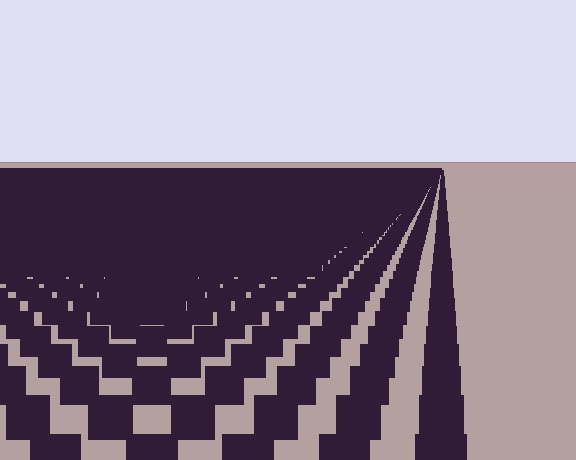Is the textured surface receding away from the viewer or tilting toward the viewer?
The surface is receding away from the viewer. Texture elements get smaller and denser toward the top.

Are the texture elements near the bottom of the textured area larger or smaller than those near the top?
Larger. Near the bottom, elements are closer to the viewer and appear at a bigger on-screen size.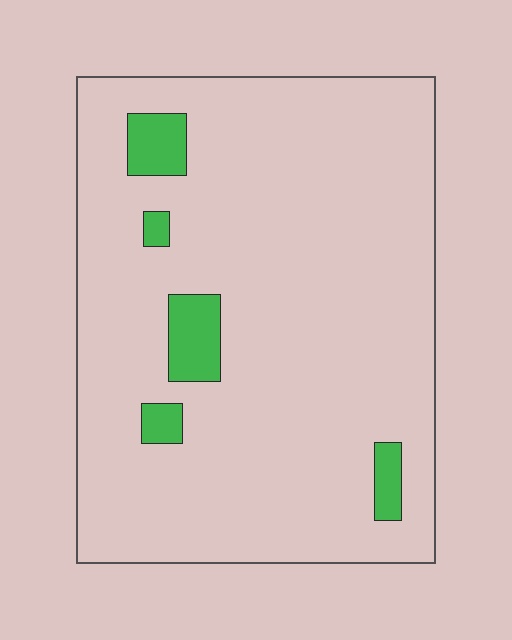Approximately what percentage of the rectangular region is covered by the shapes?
Approximately 10%.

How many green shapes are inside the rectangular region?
5.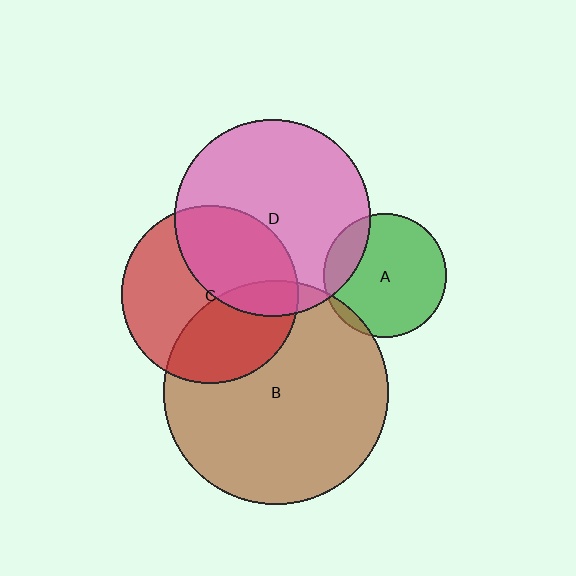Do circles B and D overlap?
Yes.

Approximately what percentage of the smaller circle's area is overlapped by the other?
Approximately 10%.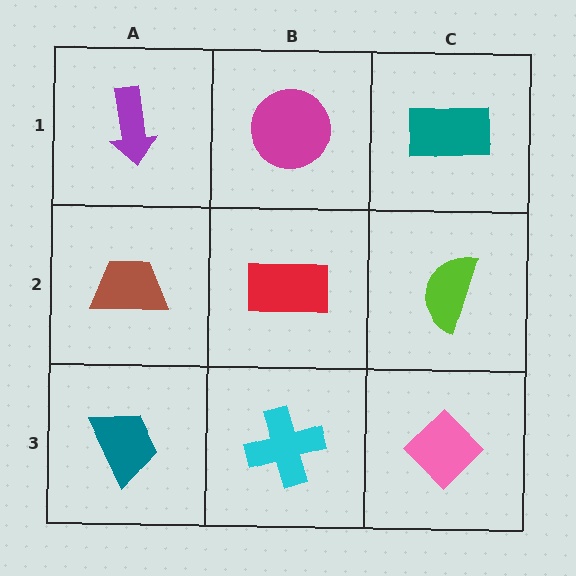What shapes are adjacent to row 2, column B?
A magenta circle (row 1, column B), a cyan cross (row 3, column B), a brown trapezoid (row 2, column A), a lime semicircle (row 2, column C).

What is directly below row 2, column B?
A cyan cross.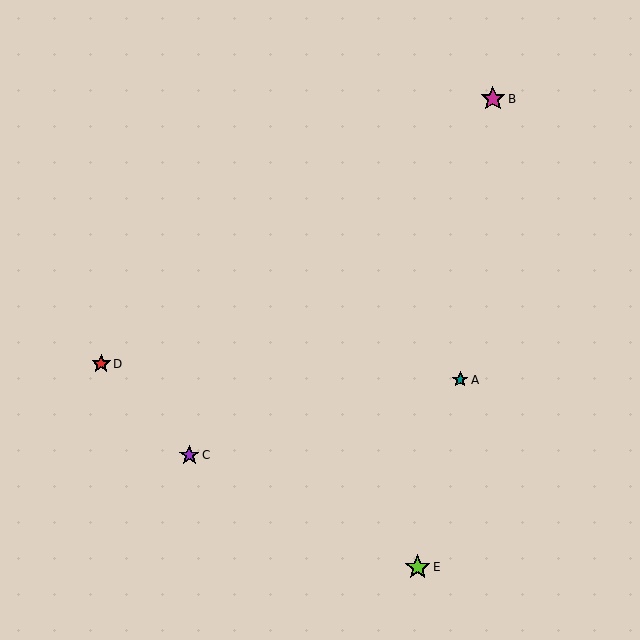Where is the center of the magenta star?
The center of the magenta star is at (493, 99).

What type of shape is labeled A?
Shape A is a teal star.